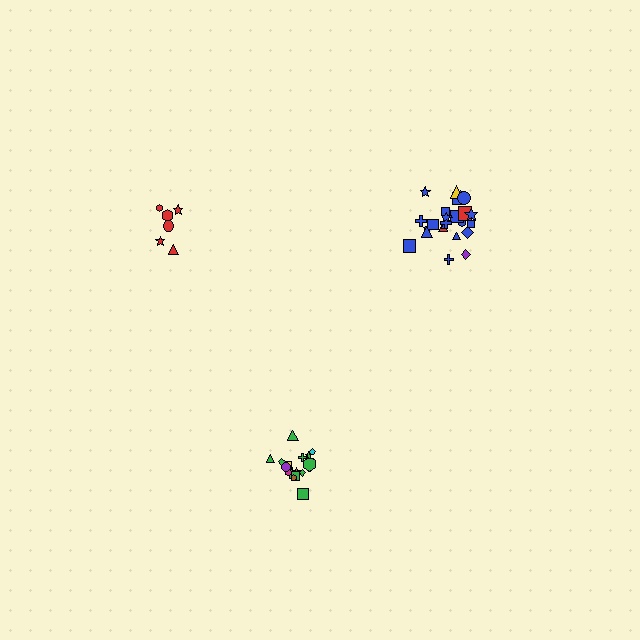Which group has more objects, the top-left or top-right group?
The top-right group.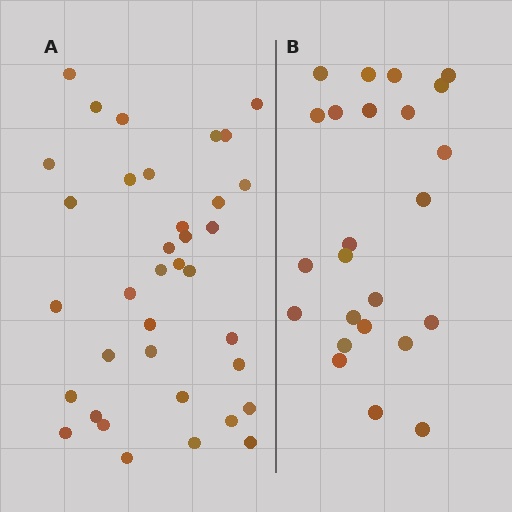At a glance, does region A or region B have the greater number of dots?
Region A (the left region) has more dots.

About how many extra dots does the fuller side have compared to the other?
Region A has roughly 12 or so more dots than region B.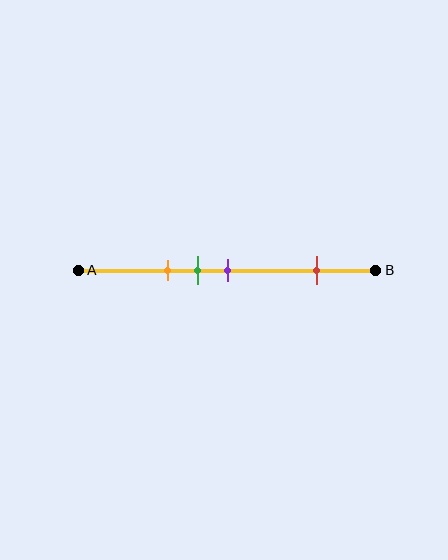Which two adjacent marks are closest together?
The green and purple marks are the closest adjacent pair.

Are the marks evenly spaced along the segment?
No, the marks are not evenly spaced.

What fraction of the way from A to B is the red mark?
The red mark is approximately 80% (0.8) of the way from A to B.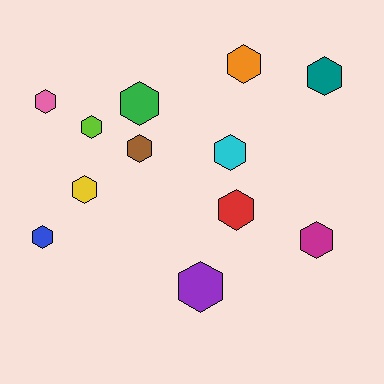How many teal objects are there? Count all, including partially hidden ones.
There is 1 teal object.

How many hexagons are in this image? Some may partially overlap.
There are 12 hexagons.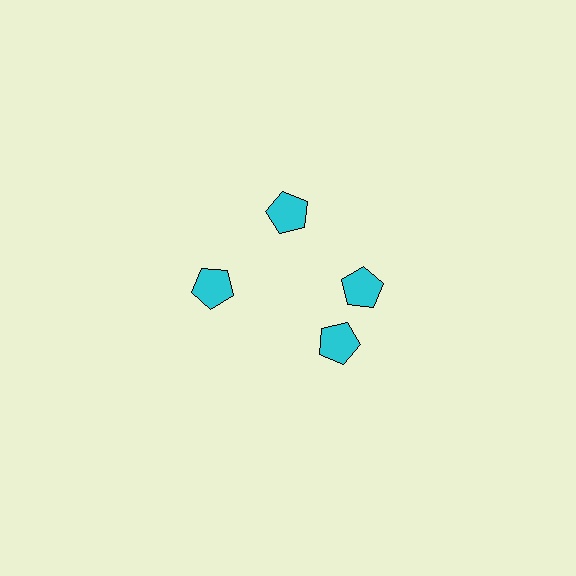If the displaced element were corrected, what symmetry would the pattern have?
It would have 4-fold rotational symmetry — the pattern would map onto itself every 90 degrees.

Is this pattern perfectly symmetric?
No. The 4 cyan pentagons are arranged in a ring, but one element near the 6 o'clock position is rotated out of alignment along the ring, breaking the 4-fold rotational symmetry.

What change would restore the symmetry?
The symmetry would be restored by rotating it back into even spacing with its neighbors so that all 4 pentagons sit at equal angles and equal distance from the center.